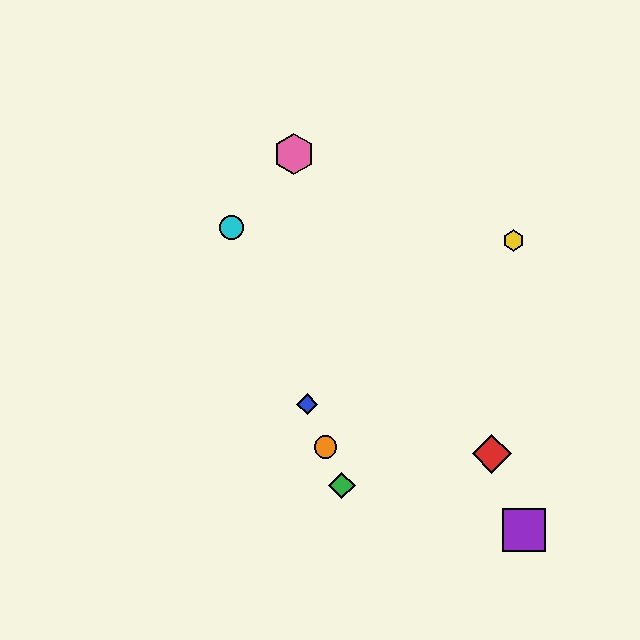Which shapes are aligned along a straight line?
The blue diamond, the green diamond, the orange circle, the cyan circle are aligned along a straight line.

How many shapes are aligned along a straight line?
4 shapes (the blue diamond, the green diamond, the orange circle, the cyan circle) are aligned along a straight line.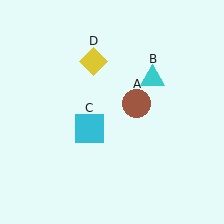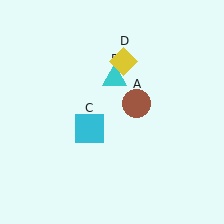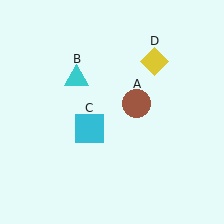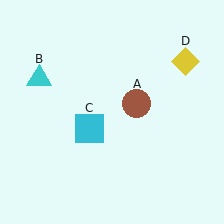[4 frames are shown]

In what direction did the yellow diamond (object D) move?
The yellow diamond (object D) moved right.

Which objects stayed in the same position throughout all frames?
Brown circle (object A) and cyan square (object C) remained stationary.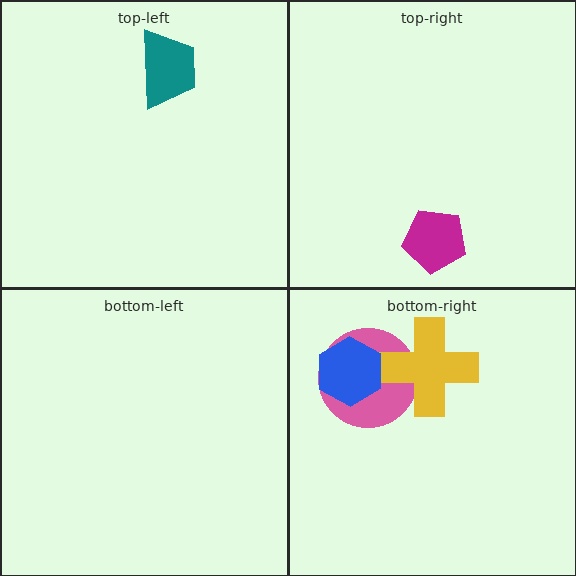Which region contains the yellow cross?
The bottom-right region.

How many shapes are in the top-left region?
1.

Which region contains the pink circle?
The bottom-right region.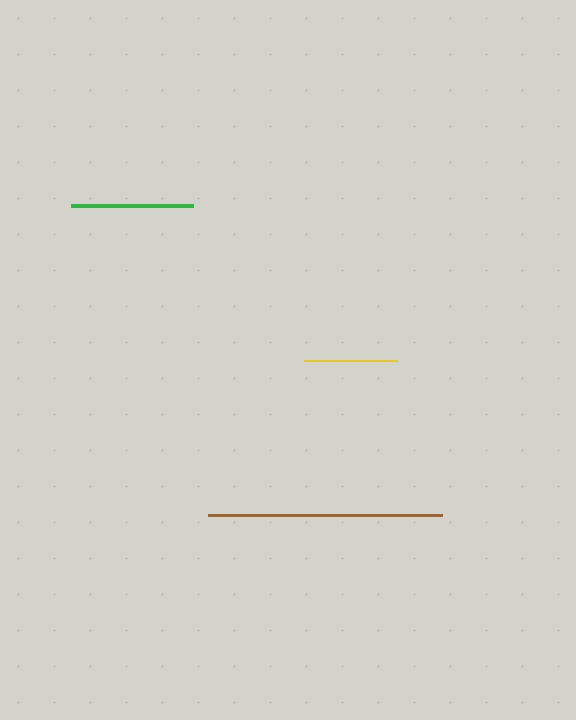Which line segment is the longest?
The brown line is the longest at approximately 234 pixels.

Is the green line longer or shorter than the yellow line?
The green line is longer than the yellow line.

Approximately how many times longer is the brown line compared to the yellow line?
The brown line is approximately 2.5 times the length of the yellow line.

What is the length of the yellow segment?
The yellow segment is approximately 93 pixels long.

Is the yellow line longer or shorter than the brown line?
The brown line is longer than the yellow line.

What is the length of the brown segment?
The brown segment is approximately 234 pixels long.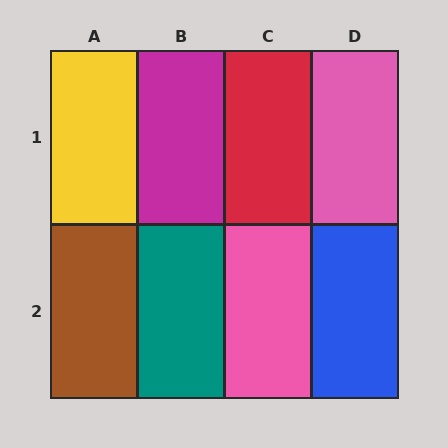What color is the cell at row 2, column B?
Teal.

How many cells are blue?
1 cell is blue.